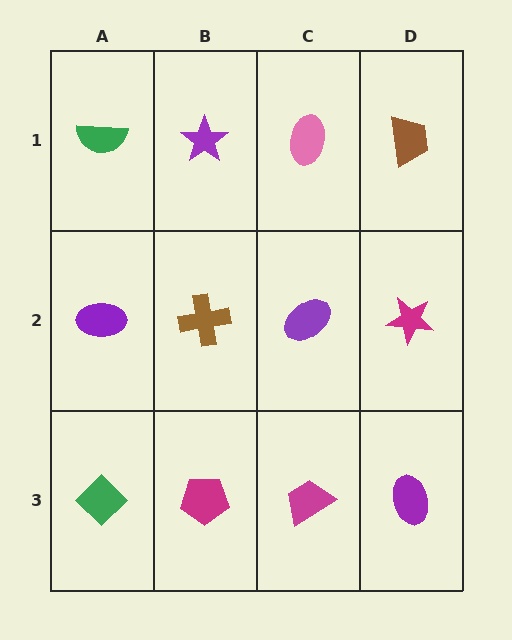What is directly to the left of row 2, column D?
A purple ellipse.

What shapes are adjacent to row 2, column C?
A pink ellipse (row 1, column C), a magenta trapezoid (row 3, column C), a brown cross (row 2, column B), a magenta star (row 2, column D).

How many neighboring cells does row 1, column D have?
2.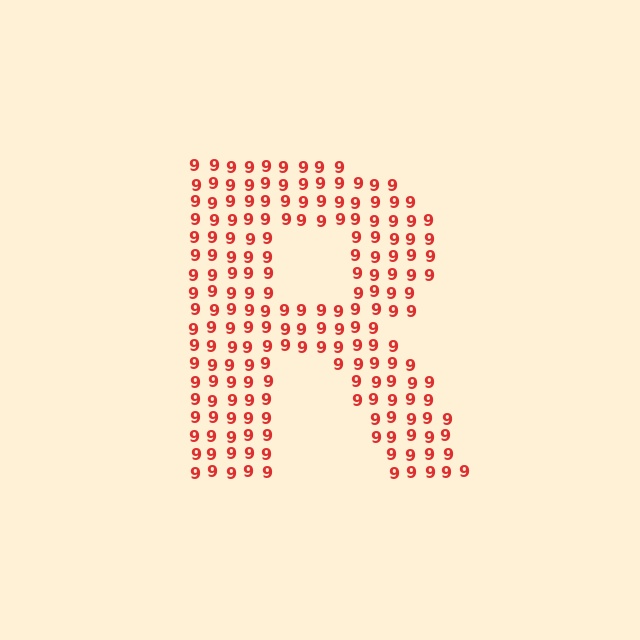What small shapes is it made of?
It is made of small digit 9's.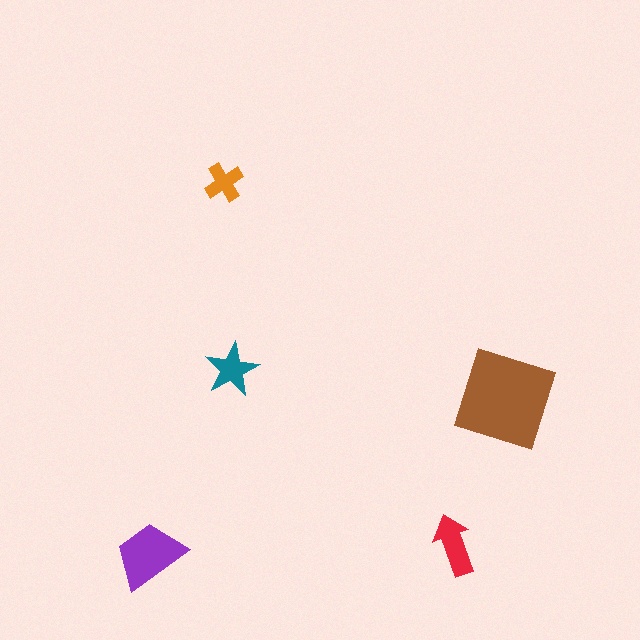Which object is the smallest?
The orange cross.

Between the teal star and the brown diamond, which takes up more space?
The brown diamond.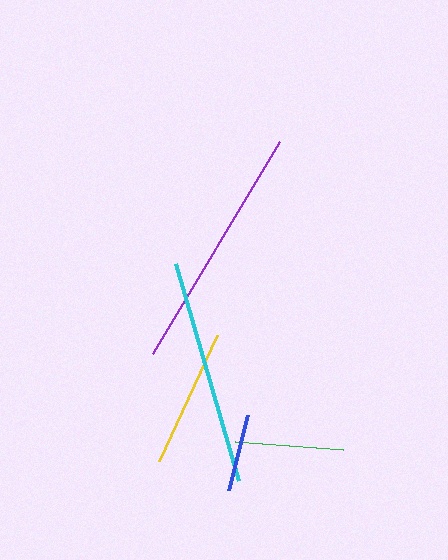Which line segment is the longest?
The purple line is the longest at approximately 247 pixels.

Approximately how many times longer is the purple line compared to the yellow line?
The purple line is approximately 1.8 times the length of the yellow line.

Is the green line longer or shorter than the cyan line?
The cyan line is longer than the green line.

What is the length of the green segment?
The green segment is approximately 108 pixels long.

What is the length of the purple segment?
The purple segment is approximately 247 pixels long.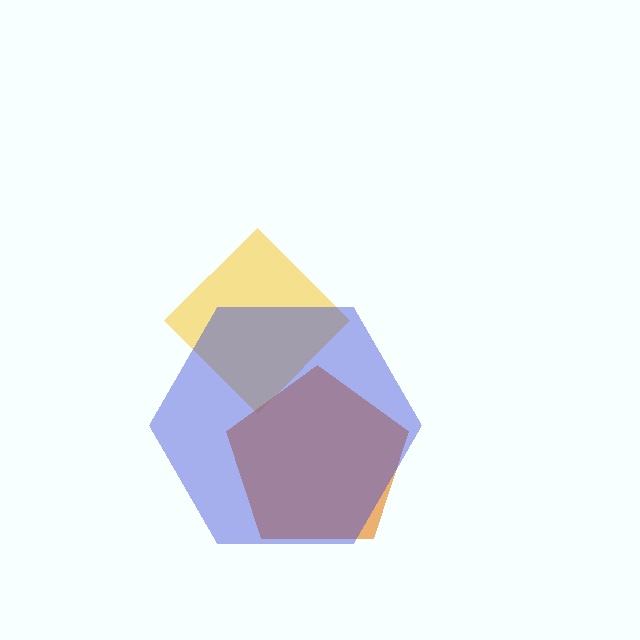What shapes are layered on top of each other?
The layered shapes are: a yellow diamond, an orange pentagon, a blue hexagon.